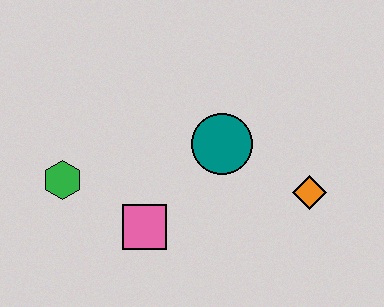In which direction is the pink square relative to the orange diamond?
The pink square is to the left of the orange diamond.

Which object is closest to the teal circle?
The orange diamond is closest to the teal circle.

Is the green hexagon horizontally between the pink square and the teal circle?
No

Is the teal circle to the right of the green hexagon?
Yes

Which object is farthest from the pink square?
The orange diamond is farthest from the pink square.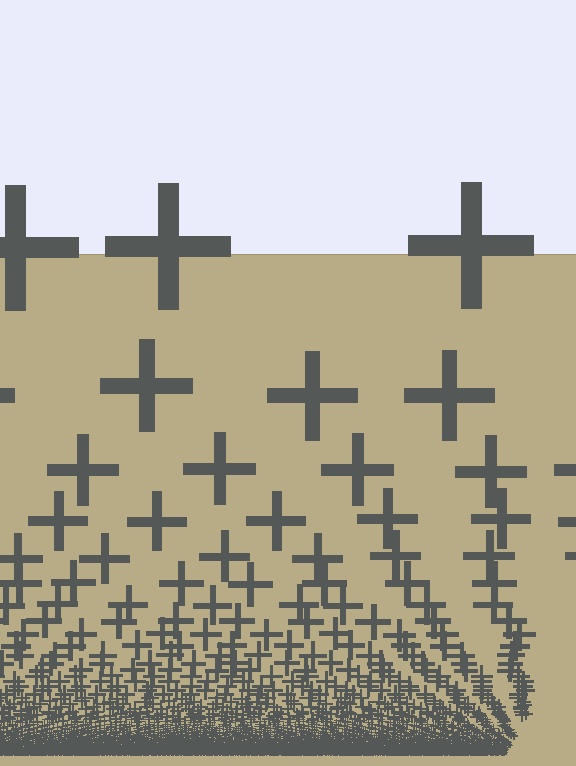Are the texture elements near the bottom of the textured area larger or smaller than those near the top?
Smaller. The gradient is inverted — elements near the bottom are smaller and denser.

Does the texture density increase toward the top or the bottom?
Density increases toward the bottom.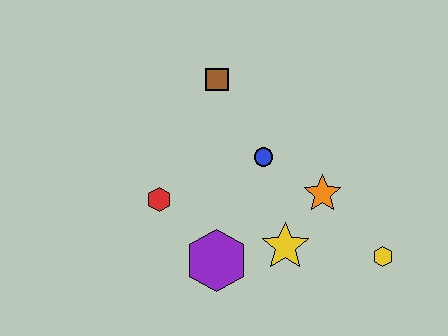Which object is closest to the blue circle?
The orange star is closest to the blue circle.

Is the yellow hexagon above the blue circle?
No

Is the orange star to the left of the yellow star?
No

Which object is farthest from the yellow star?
The brown square is farthest from the yellow star.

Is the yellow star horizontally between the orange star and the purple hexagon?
Yes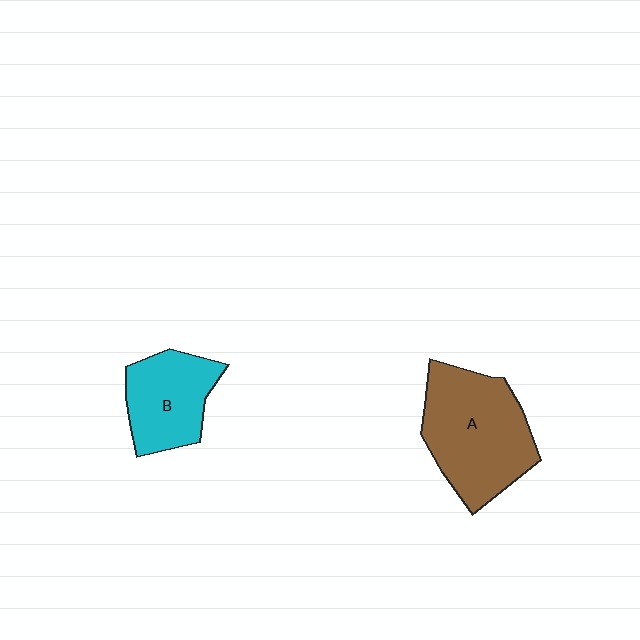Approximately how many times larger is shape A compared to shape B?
Approximately 1.5 times.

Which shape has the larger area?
Shape A (brown).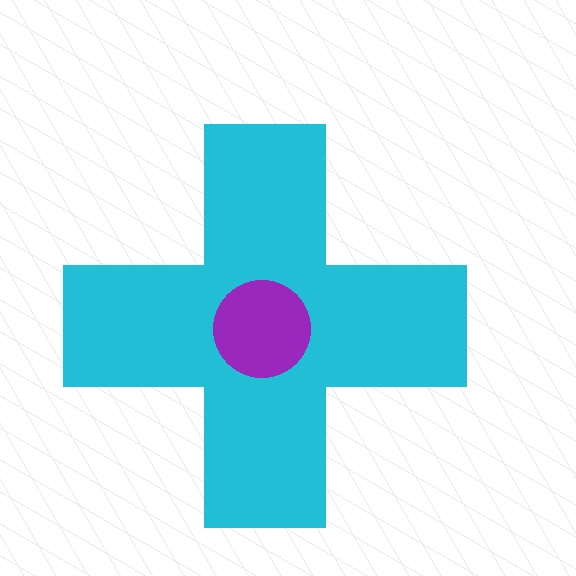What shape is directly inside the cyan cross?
The purple circle.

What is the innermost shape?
The purple circle.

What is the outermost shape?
The cyan cross.